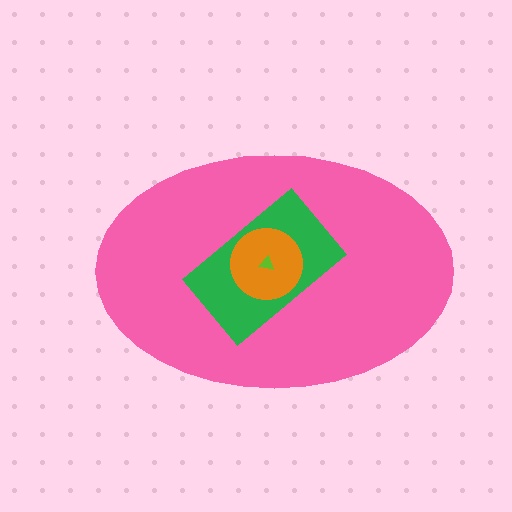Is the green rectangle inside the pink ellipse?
Yes.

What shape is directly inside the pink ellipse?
The green rectangle.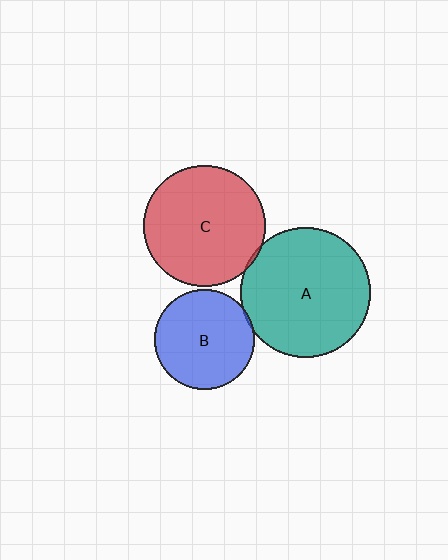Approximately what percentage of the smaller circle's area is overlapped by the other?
Approximately 5%.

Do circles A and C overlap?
Yes.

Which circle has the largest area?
Circle A (teal).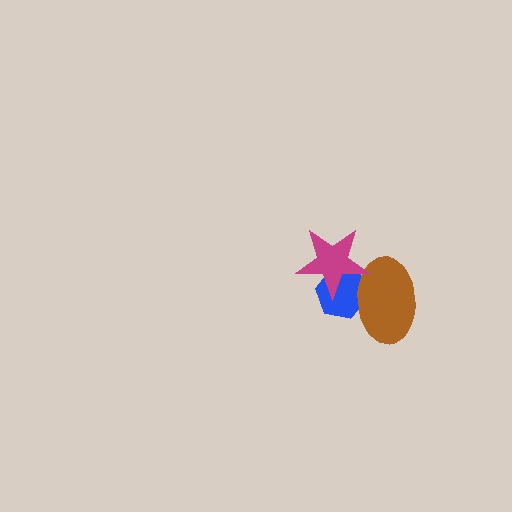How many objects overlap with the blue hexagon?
2 objects overlap with the blue hexagon.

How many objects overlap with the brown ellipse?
2 objects overlap with the brown ellipse.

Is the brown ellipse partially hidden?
Yes, it is partially covered by another shape.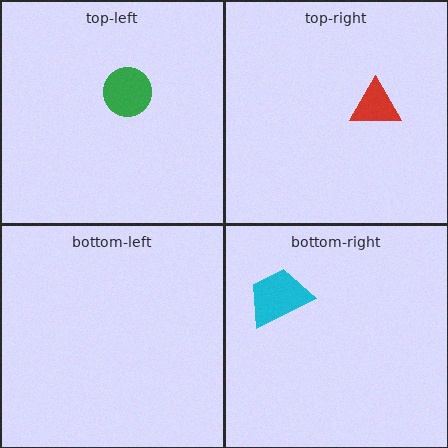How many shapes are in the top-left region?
1.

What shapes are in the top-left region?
The green circle.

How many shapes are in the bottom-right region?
1.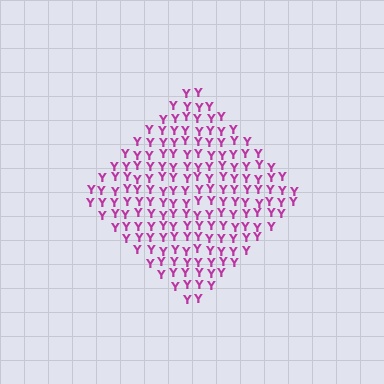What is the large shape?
The large shape is a diamond.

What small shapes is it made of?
It is made of small letter Y's.